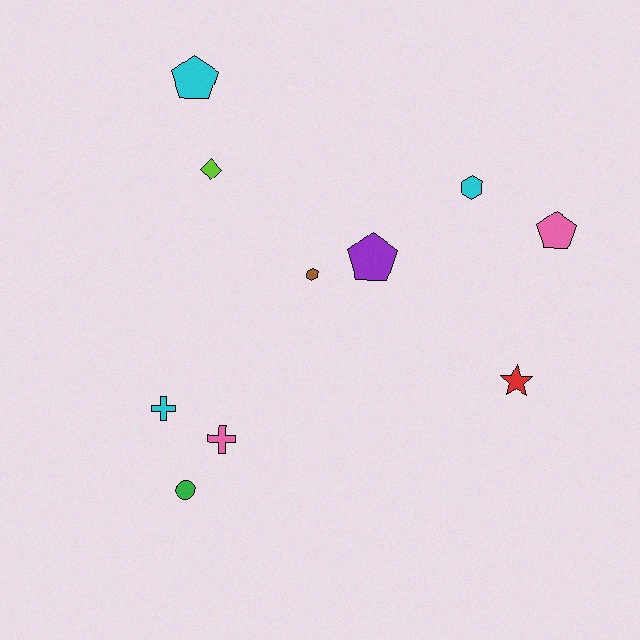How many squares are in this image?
There are no squares.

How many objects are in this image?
There are 10 objects.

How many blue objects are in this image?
There are no blue objects.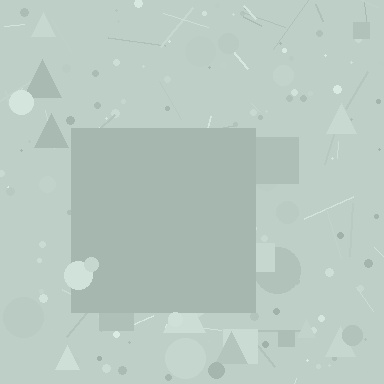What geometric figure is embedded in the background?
A square is embedded in the background.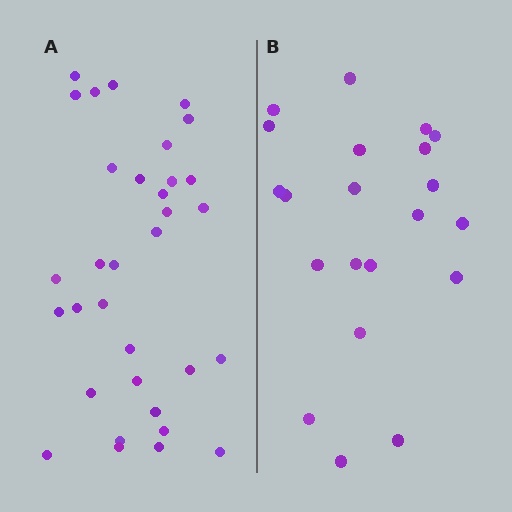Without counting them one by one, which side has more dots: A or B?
Region A (the left region) has more dots.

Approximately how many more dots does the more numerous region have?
Region A has roughly 12 or so more dots than region B.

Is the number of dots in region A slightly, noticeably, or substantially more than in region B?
Region A has substantially more. The ratio is roughly 1.6 to 1.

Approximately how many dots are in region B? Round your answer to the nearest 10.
About 20 dots. (The exact count is 21, which rounds to 20.)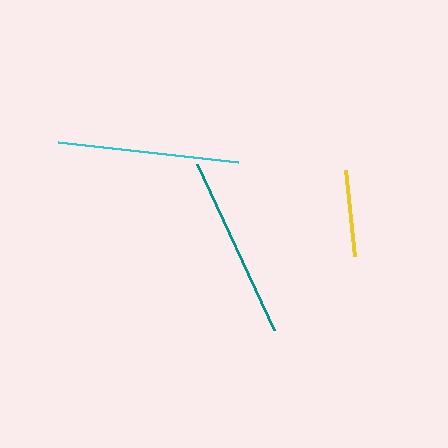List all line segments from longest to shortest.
From longest to shortest: teal, cyan, yellow.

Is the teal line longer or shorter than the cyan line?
The teal line is longer than the cyan line.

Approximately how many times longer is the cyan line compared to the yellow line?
The cyan line is approximately 2.1 times the length of the yellow line.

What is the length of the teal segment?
The teal segment is approximately 182 pixels long.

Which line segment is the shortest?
The yellow line is the shortest at approximately 87 pixels.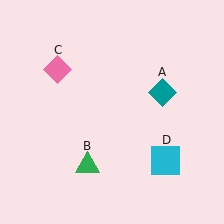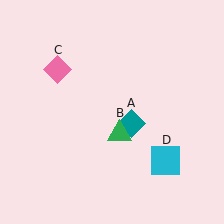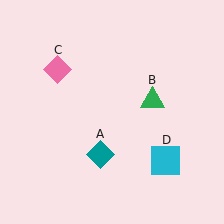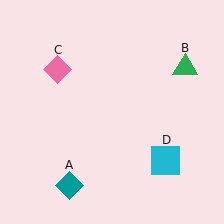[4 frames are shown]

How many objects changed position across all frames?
2 objects changed position: teal diamond (object A), green triangle (object B).